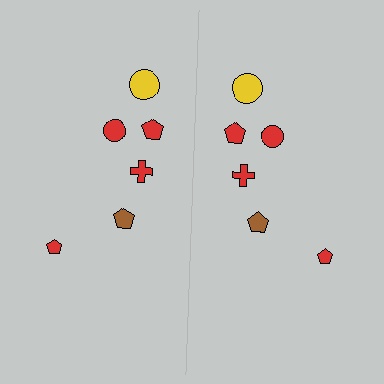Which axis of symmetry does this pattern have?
The pattern has a vertical axis of symmetry running through the center of the image.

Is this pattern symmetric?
Yes, this pattern has bilateral (reflection) symmetry.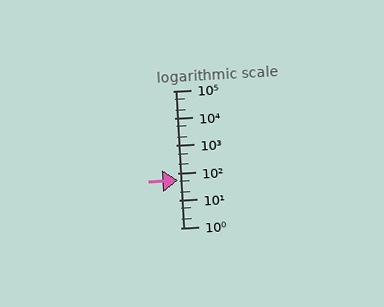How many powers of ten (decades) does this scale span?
The scale spans 5 decades, from 1 to 100000.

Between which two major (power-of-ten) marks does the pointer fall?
The pointer is between 10 and 100.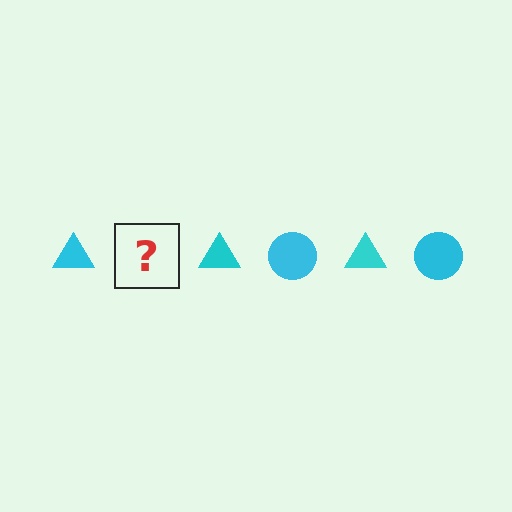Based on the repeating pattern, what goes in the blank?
The blank should be a cyan circle.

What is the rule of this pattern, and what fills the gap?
The rule is that the pattern cycles through triangle, circle shapes in cyan. The gap should be filled with a cyan circle.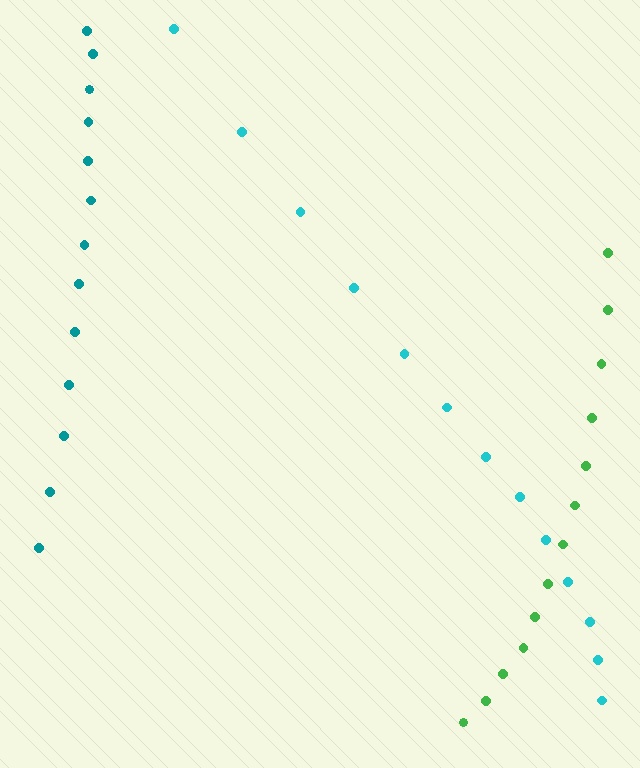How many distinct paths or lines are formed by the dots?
There are 3 distinct paths.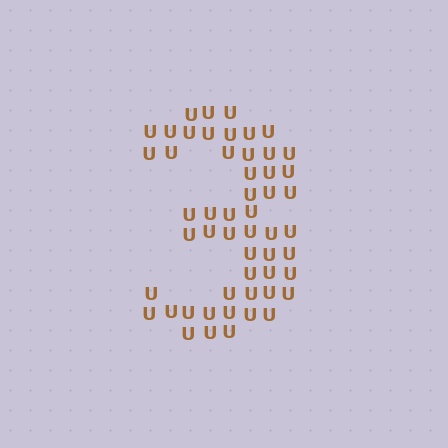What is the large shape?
The large shape is the digit 3.